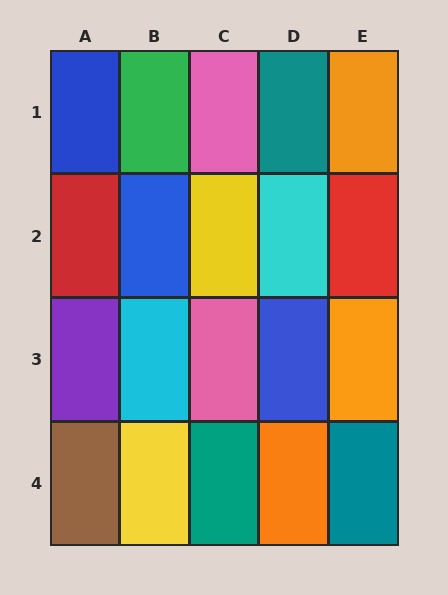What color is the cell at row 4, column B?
Yellow.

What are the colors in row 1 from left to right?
Blue, green, pink, teal, orange.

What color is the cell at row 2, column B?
Blue.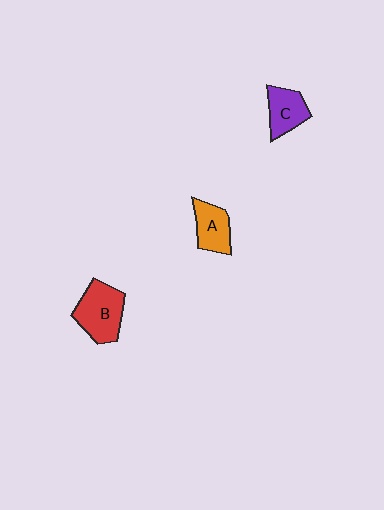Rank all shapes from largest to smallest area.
From largest to smallest: B (red), C (purple), A (orange).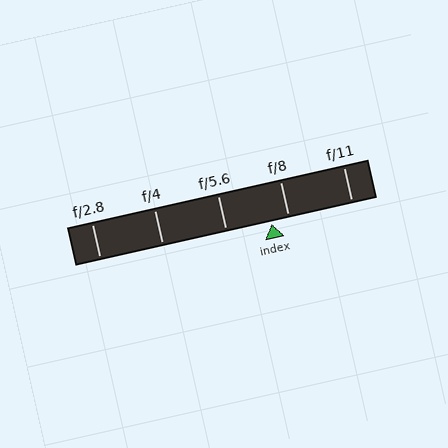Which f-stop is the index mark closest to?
The index mark is closest to f/8.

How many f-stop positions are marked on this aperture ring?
There are 5 f-stop positions marked.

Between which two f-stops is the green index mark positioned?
The index mark is between f/5.6 and f/8.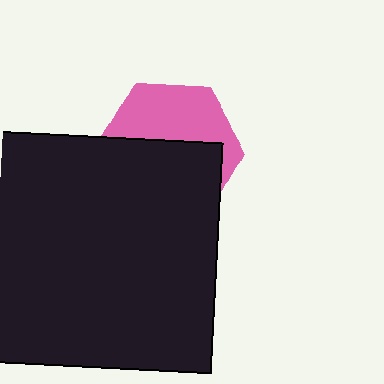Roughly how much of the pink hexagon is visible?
A small part of it is visible (roughly 44%).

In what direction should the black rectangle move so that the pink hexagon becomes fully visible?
The black rectangle should move down. That is the shortest direction to clear the overlap and leave the pink hexagon fully visible.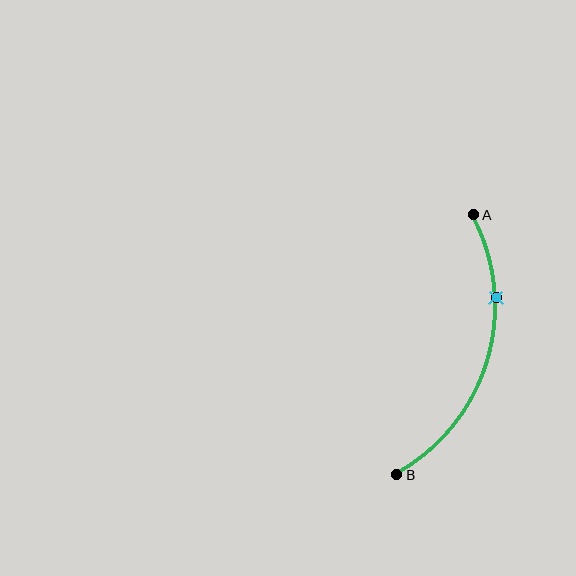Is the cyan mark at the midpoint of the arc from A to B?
No. The cyan mark lies on the arc but is closer to endpoint A. The arc midpoint would be at the point on the curve equidistant along the arc from both A and B.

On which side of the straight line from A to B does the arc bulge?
The arc bulges to the right of the straight line connecting A and B.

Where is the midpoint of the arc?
The arc midpoint is the point on the curve farthest from the straight line joining A and B. It sits to the right of that line.